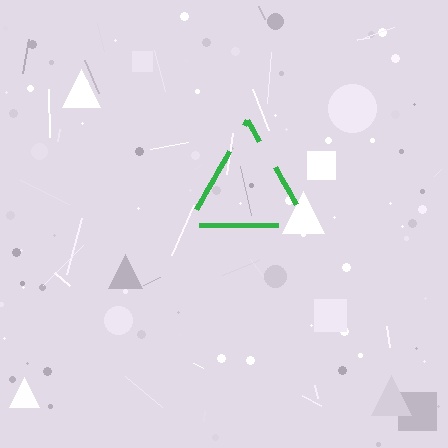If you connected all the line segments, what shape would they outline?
They would outline a triangle.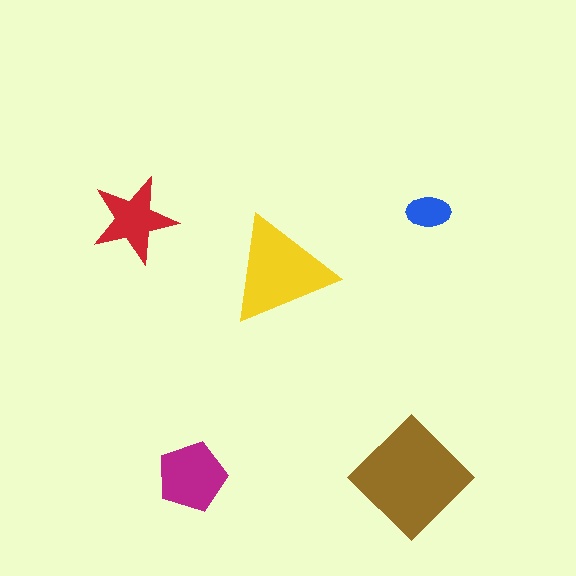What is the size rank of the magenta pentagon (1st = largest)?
3rd.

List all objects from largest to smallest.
The brown diamond, the yellow triangle, the magenta pentagon, the red star, the blue ellipse.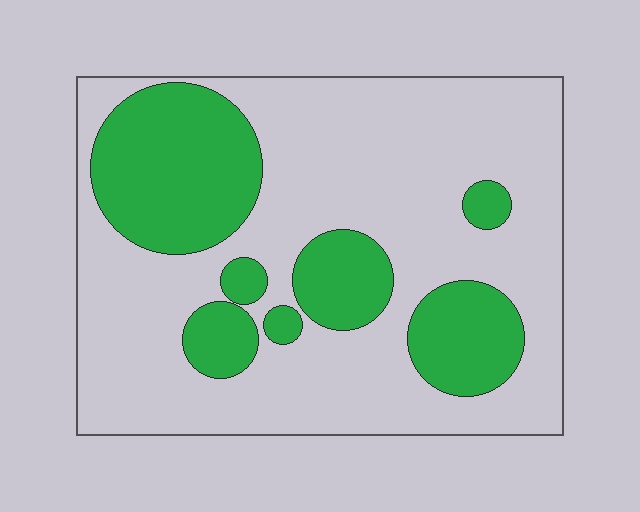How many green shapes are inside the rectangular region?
7.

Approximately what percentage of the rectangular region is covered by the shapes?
Approximately 30%.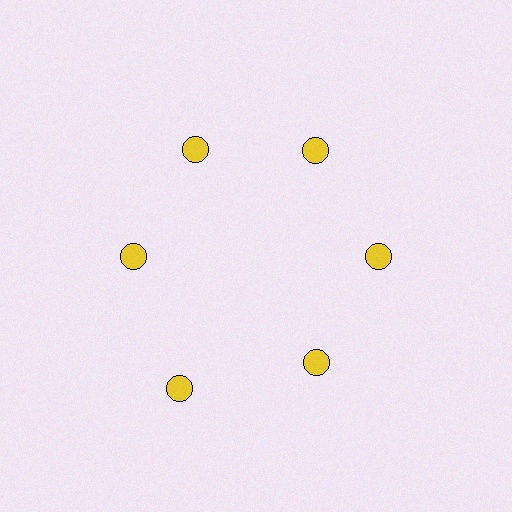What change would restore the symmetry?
The symmetry would be restored by moving it inward, back onto the ring so that all 6 circles sit at equal angles and equal distance from the center.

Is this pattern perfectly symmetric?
No. The 6 yellow circles are arranged in a ring, but one element near the 7 o'clock position is pushed outward from the center, breaking the 6-fold rotational symmetry.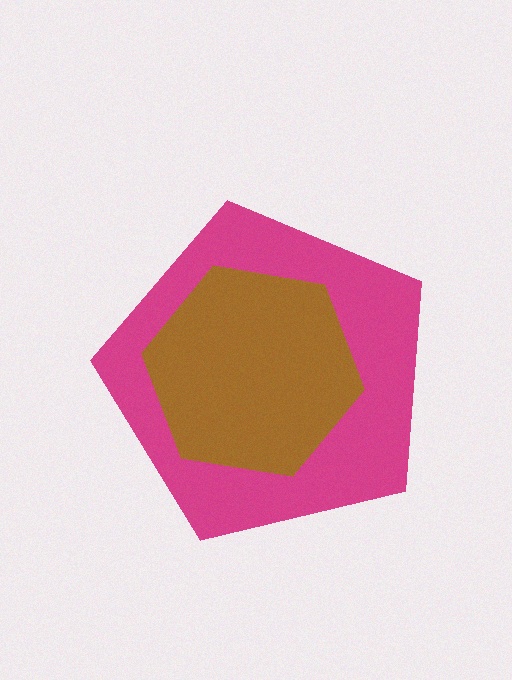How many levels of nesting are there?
2.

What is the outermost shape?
The magenta pentagon.